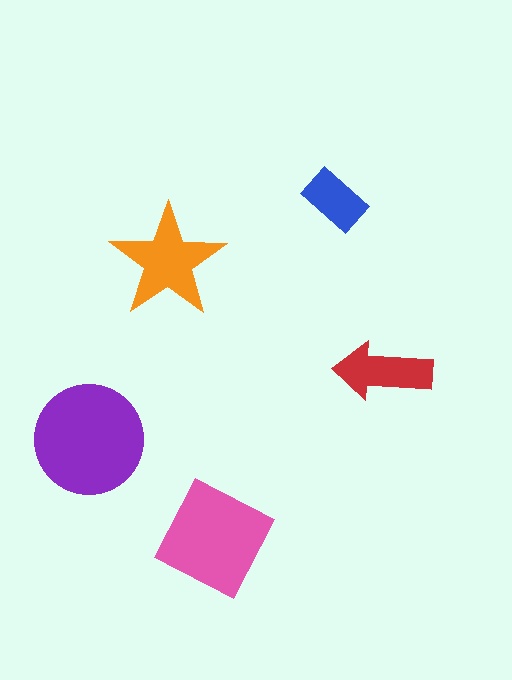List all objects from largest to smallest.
The purple circle, the pink diamond, the orange star, the red arrow, the blue rectangle.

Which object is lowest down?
The pink diamond is bottommost.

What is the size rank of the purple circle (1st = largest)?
1st.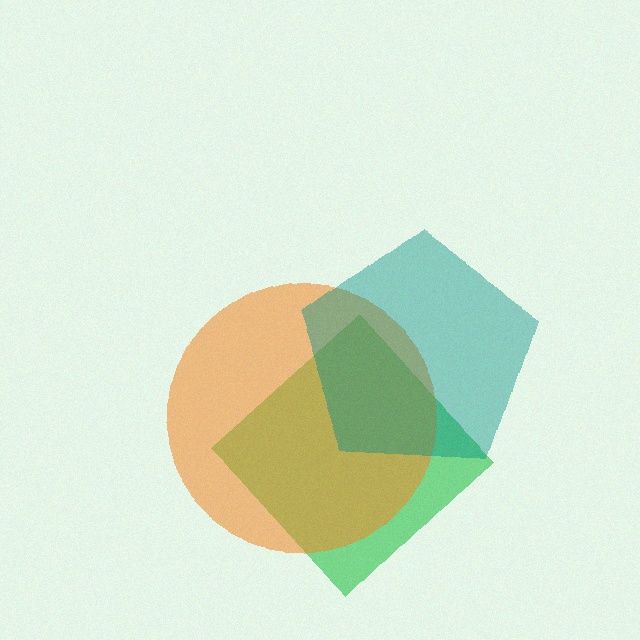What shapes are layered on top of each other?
The layered shapes are: a green diamond, an orange circle, a teal pentagon.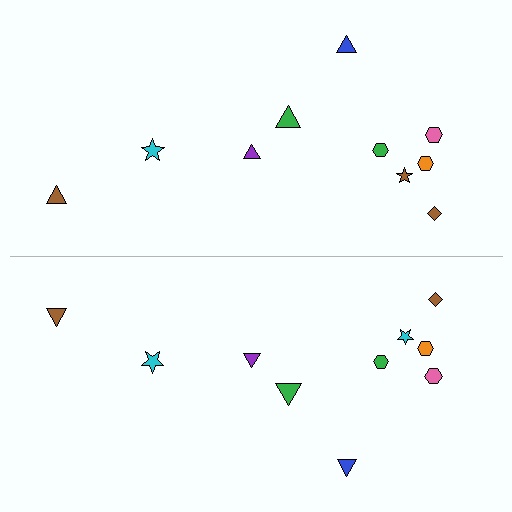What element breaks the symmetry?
The cyan star on the bottom side breaks the symmetry — its mirror counterpart is brown.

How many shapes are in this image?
There are 20 shapes in this image.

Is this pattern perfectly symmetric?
No, the pattern is not perfectly symmetric. The cyan star on the bottom side breaks the symmetry — its mirror counterpart is brown.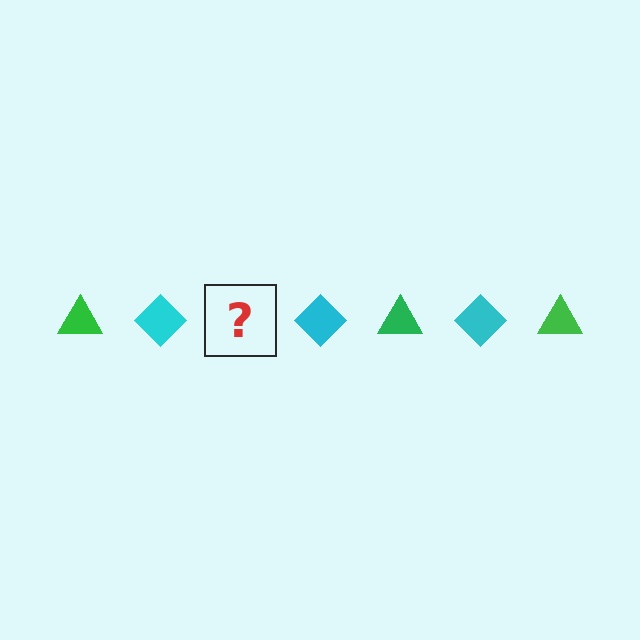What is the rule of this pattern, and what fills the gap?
The rule is that the pattern alternates between green triangle and cyan diamond. The gap should be filled with a green triangle.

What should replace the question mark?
The question mark should be replaced with a green triangle.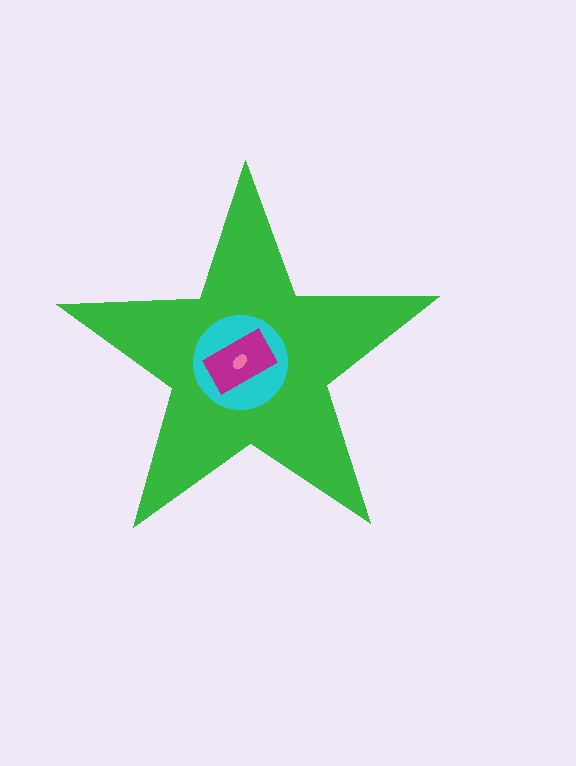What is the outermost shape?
The green star.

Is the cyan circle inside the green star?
Yes.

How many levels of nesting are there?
4.